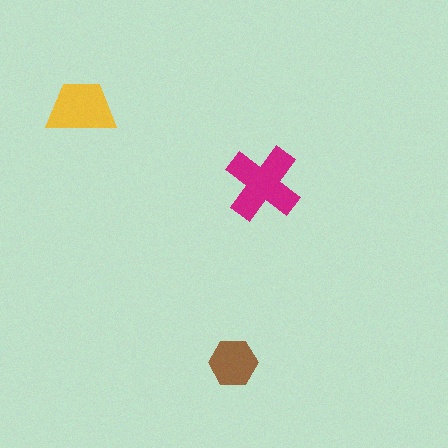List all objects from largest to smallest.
The magenta cross, the yellow trapezoid, the brown hexagon.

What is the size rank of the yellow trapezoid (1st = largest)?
2nd.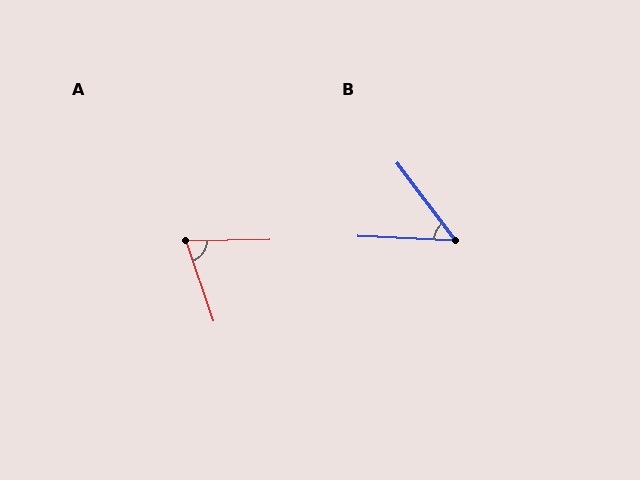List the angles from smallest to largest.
B (50°), A (72°).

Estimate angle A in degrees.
Approximately 72 degrees.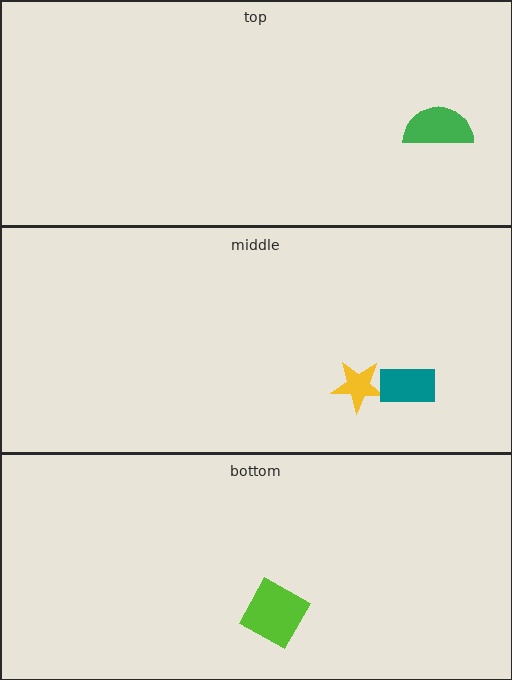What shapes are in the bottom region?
The lime diamond.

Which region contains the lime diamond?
The bottom region.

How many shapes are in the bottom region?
1.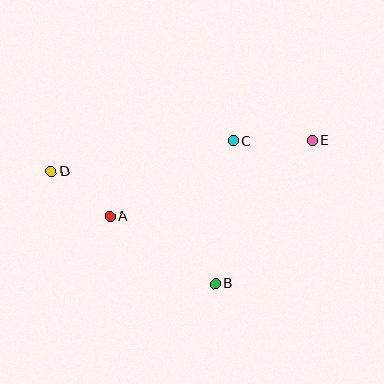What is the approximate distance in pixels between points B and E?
The distance between B and E is approximately 173 pixels.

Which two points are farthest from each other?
Points D and E are farthest from each other.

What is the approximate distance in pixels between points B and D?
The distance between B and D is approximately 199 pixels.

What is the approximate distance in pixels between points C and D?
The distance between C and D is approximately 185 pixels.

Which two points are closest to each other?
Points A and D are closest to each other.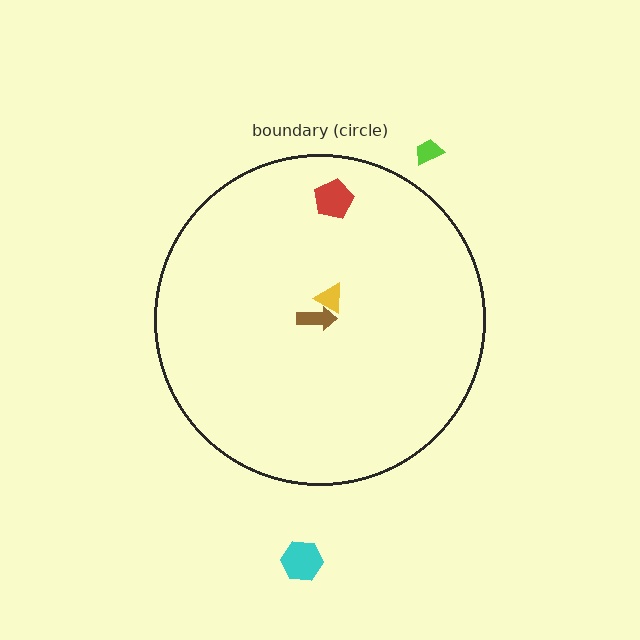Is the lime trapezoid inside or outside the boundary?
Outside.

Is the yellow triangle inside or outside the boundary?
Inside.